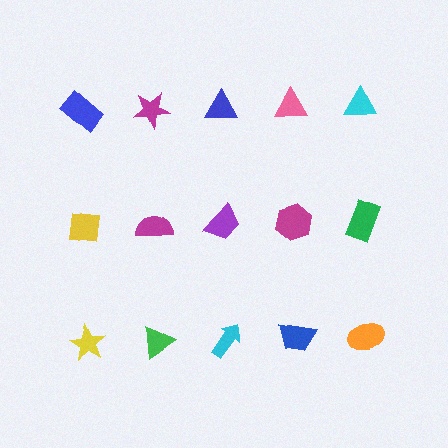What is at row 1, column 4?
A pink triangle.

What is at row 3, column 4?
A blue trapezoid.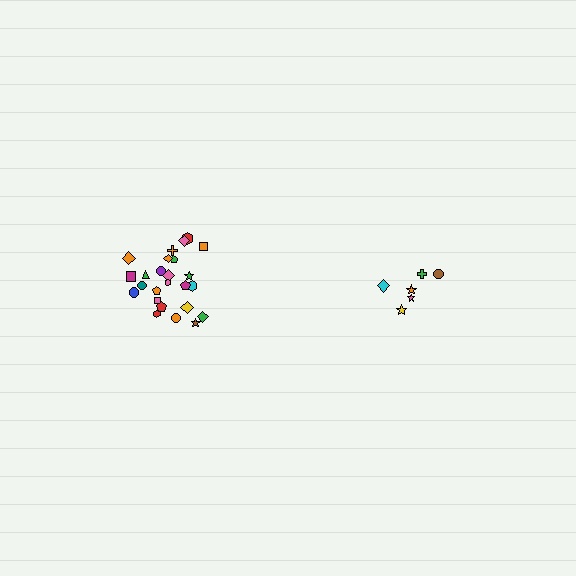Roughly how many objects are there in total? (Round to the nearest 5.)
Roughly 30 objects in total.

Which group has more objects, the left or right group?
The left group.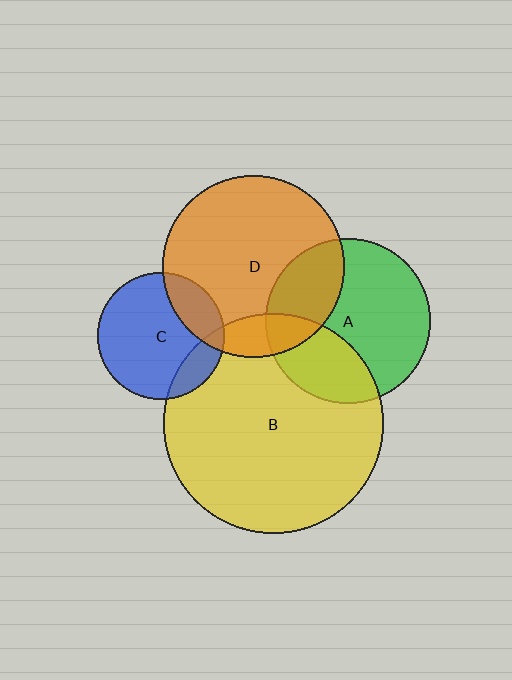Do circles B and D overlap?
Yes.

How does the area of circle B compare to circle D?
Approximately 1.4 times.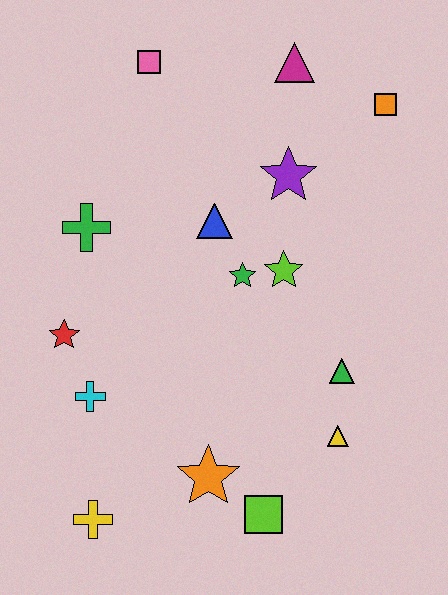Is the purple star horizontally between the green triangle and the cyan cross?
Yes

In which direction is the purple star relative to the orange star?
The purple star is above the orange star.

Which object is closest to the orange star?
The lime square is closest to the orange star.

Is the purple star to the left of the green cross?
No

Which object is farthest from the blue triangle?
The yellow cross is farthest from the blue triangle.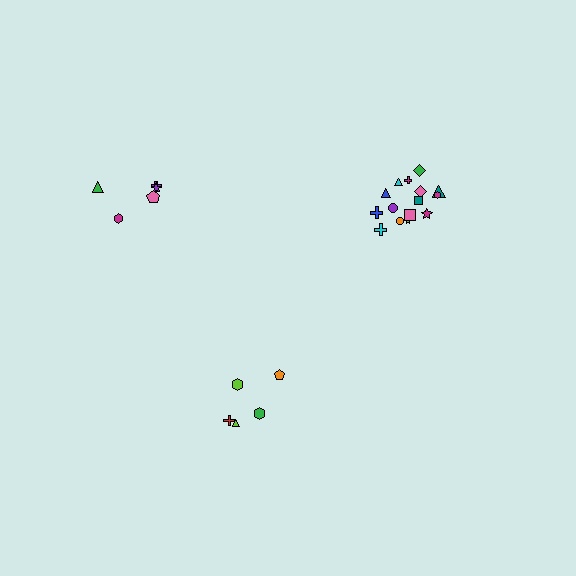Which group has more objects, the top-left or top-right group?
The top-right group.